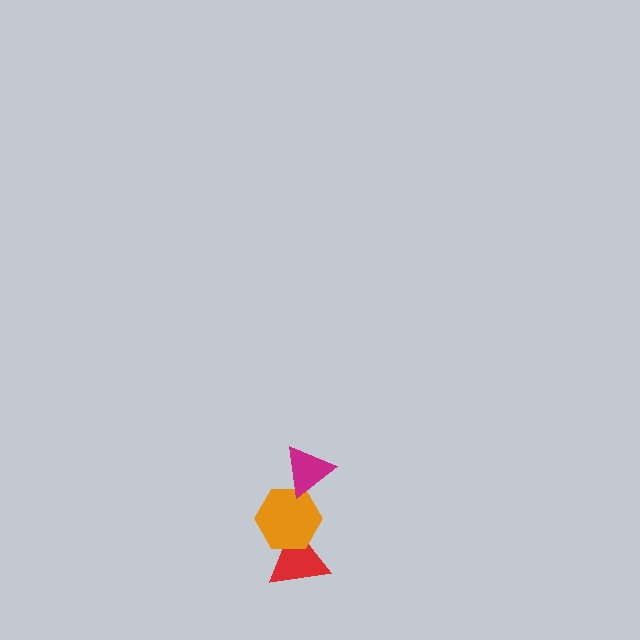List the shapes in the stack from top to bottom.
From top to bottom: the magenta triangle, the orange hexagon, the red triangle.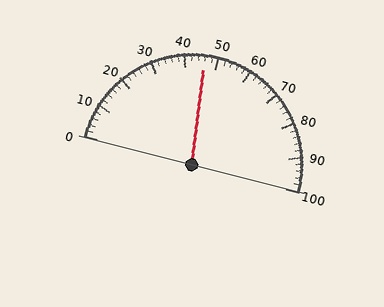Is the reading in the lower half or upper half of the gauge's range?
The reading is in the lower half of the range (0 to 100).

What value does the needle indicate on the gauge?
The needle indicates approximately 46.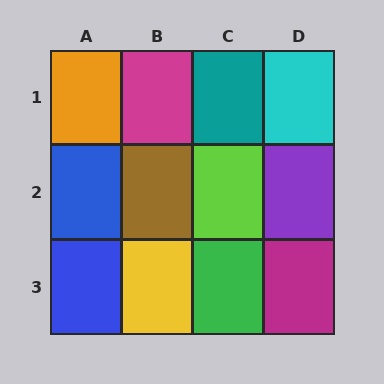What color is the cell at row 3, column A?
Blue.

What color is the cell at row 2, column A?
Blue.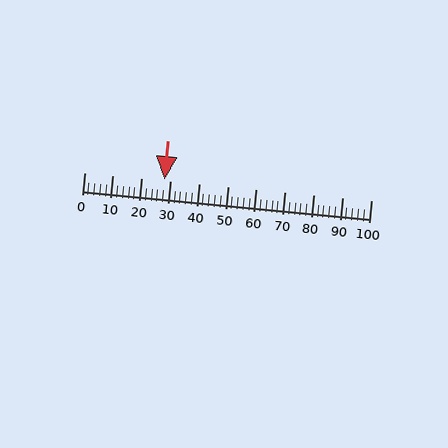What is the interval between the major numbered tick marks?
The major tick marks are spaced 10 units apart.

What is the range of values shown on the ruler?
The ruler shows values from 0 to 100.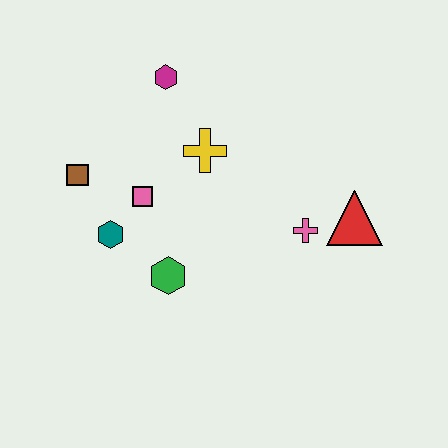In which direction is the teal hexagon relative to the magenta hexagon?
The teal hexagon is below the magenta hexagon.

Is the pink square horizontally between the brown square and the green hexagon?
Yes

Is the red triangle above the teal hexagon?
Yes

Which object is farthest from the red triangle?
The brown square is farthest from the red triangle.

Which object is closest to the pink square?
The teal hexagon is closest to the pink square.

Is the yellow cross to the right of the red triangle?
No